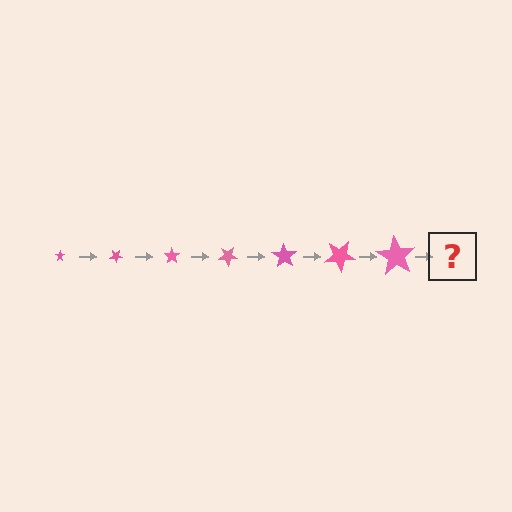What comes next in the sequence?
The next element should be a star, larger than the previous one and rotated 245 degrees from the start.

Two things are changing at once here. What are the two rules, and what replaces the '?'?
The two rules are that the star grows larger each step and it rotates 35 degrees each step. The '?' should be a star, larger than the previous one and rotated 245 degrees from the start.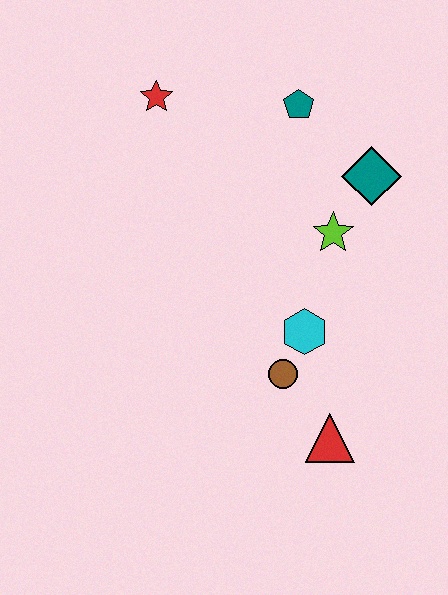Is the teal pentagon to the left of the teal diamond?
Yes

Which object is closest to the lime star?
The teal diamond is closest to the lime star.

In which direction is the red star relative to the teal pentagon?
The red star is to the left of the teal pentagon.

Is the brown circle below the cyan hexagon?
Yes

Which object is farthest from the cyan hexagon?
The red star is farthest from the cyan hexagon.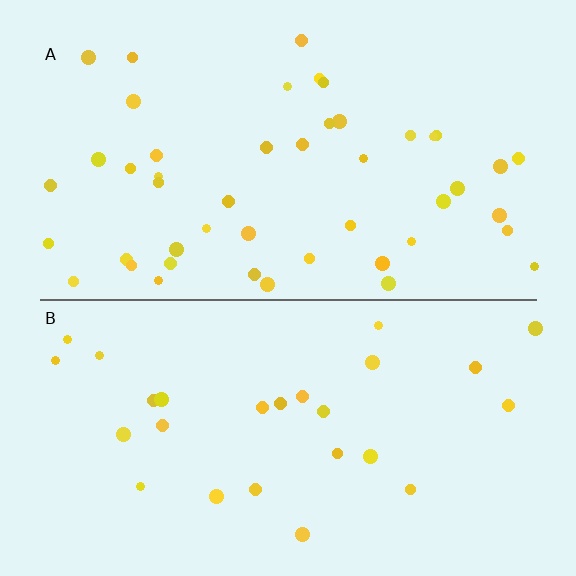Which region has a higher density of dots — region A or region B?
A (the top).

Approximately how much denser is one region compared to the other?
Approximately 1.8× — region A over region B.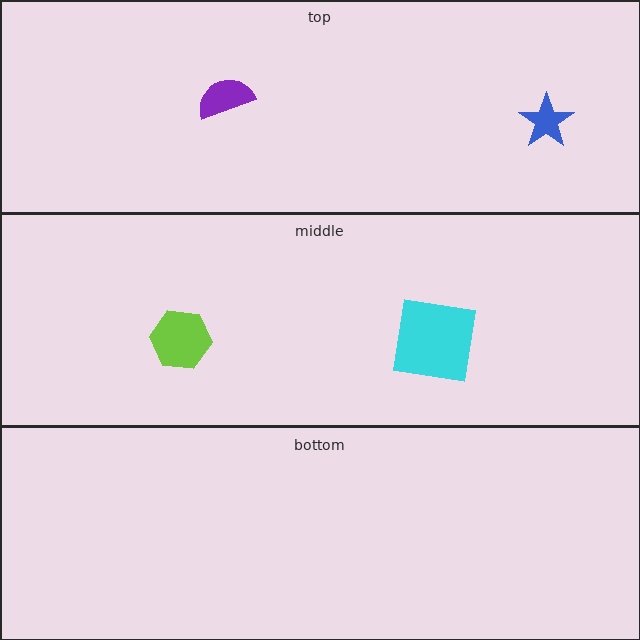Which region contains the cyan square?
The middle region.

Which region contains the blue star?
The top region.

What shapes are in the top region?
The blue star, the purple semicircle.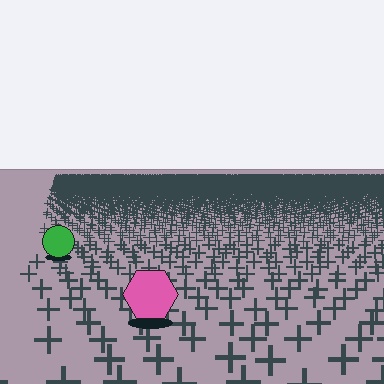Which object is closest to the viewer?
The pink hexagon is closest. The texture marks near it are larger and more spread out.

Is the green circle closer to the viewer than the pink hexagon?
No. The pink hexagon is closer — you can tell from the texture gradient: the ground texture is coarser near it.